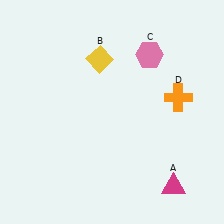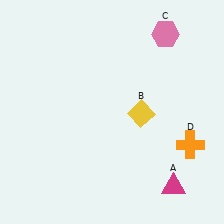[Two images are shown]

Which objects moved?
The objects that moved are: the yellow diamond (B), the pink hexagon (C), the orange cross (D).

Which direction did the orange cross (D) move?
The orange cross (D) moved down.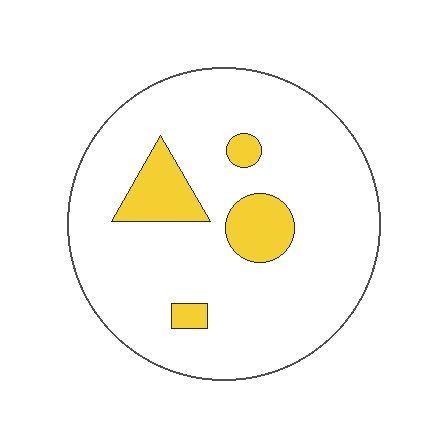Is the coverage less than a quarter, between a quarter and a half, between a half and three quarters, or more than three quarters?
Less than a quarter.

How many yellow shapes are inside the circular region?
4.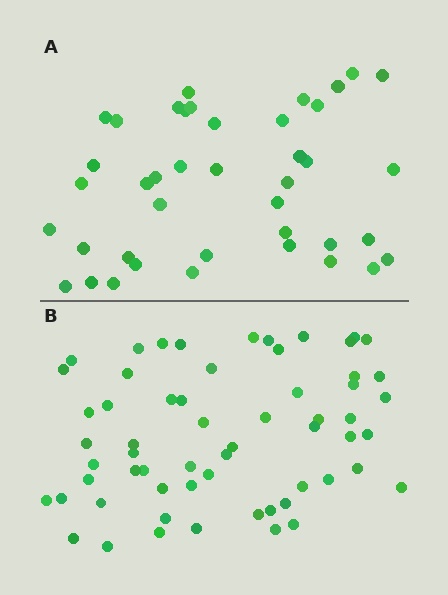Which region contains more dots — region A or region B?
Region B (the bottom region) has more dots.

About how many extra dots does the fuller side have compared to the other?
Region B has approximately 20 more dots than region A.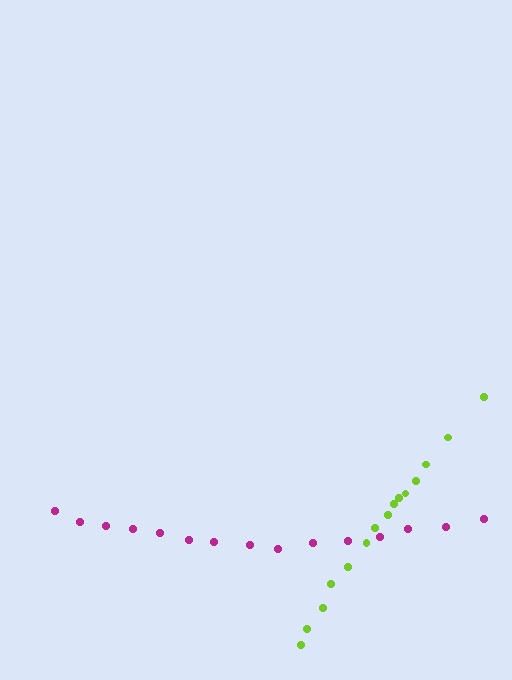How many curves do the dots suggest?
There are 2 distinct paths.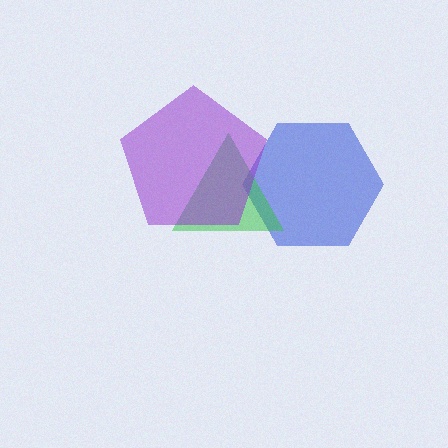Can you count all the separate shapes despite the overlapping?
Yes, there are 3 separate shapes.